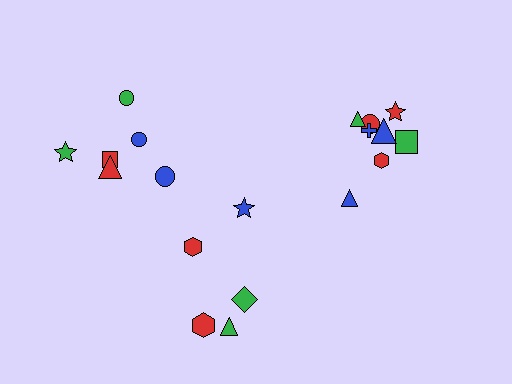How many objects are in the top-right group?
There are 8 objects.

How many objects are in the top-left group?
There are 6 objects.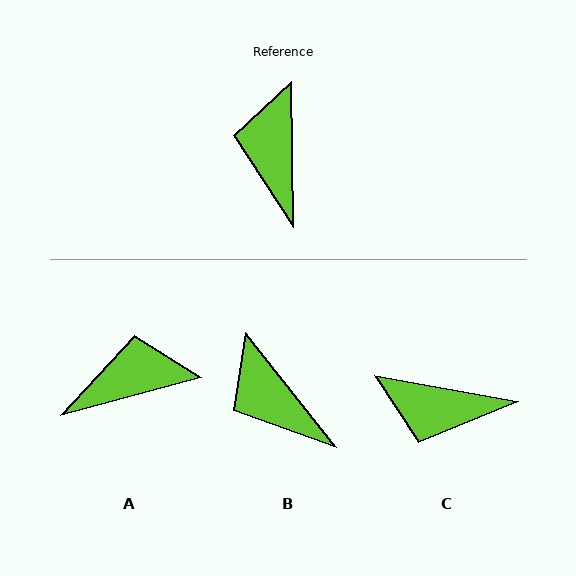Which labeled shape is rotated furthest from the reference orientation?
C, about 79 degrees away.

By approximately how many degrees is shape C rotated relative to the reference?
Approximately 79 degrees counter-clockwise.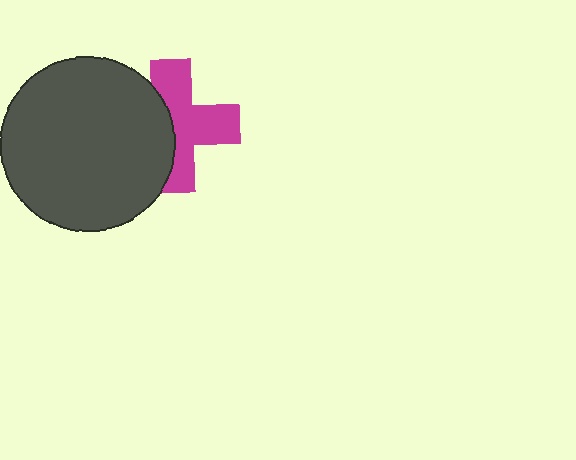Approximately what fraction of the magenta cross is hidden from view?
Roughly 40% of the magenta cross is hidden behind the dark gray circle.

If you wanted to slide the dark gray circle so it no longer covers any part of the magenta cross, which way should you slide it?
Slide it left — that is the most direct way to separate the two shapes.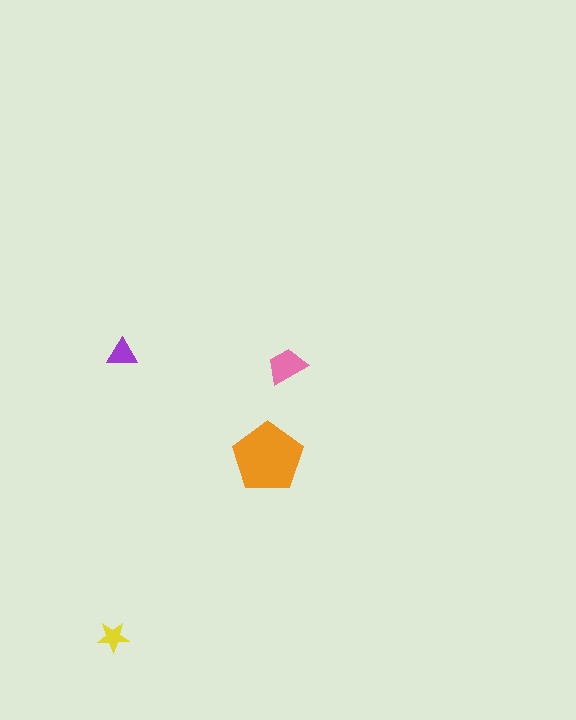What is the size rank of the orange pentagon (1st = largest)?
1st.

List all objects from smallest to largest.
The yellow star, the purple triangle, the pink trapezoid, the orange pentagon.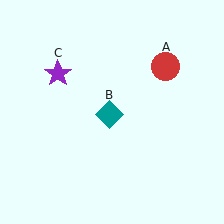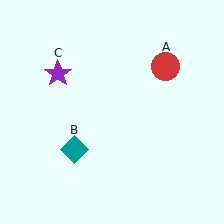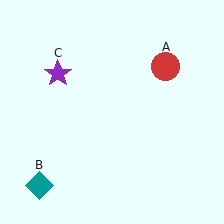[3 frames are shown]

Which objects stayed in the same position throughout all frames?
Red circle (object A) and purple star (object C) remained stationary.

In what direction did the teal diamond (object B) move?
The teal diamond (object B) moved down and to the left.